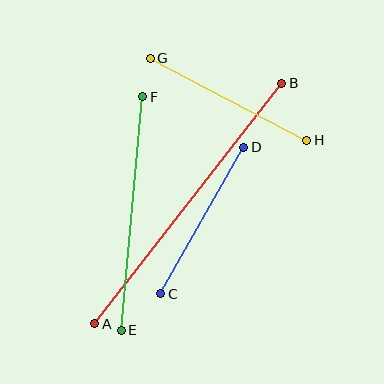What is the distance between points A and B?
The distance is approximately 305 pixels.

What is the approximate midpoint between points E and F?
The midpoint is at approximately (132, 214) pixels.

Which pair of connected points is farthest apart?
Points A and B are farthest apart.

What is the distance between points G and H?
The distance is approximately 176 pixels.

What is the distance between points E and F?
The distance is approximately 235 pixels.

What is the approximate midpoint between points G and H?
The midpoint is at approximately (229, 99) pixels.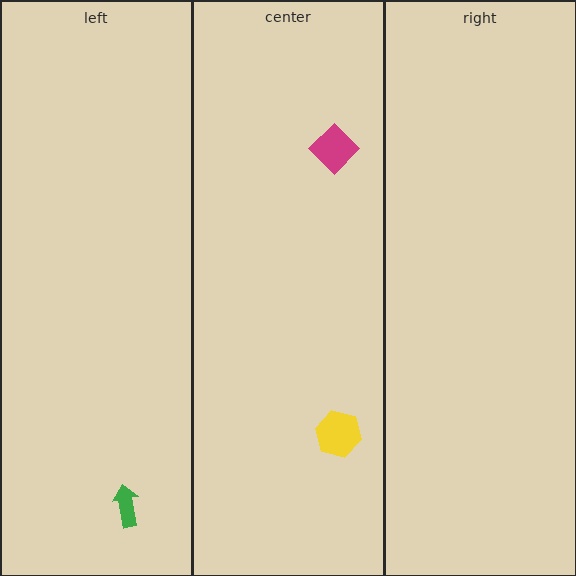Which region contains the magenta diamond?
The center region.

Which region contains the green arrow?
The left region.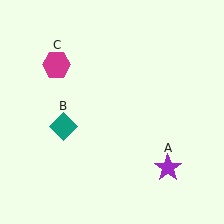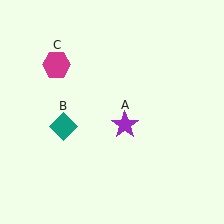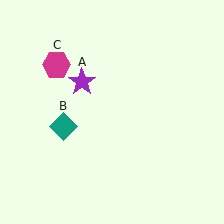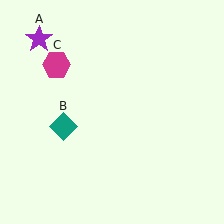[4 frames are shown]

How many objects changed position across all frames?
1 object changed position: purple star (object A).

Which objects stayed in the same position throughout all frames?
Teal diamond (object B) and magenta hexagon (object C) remained stationary.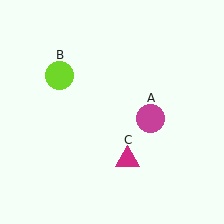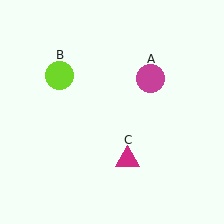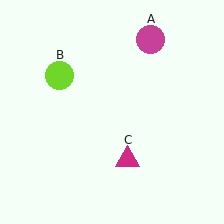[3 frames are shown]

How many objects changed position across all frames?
1 object changed position: magenta circle (object A).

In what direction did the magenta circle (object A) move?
The magenta circle (object A) moved up.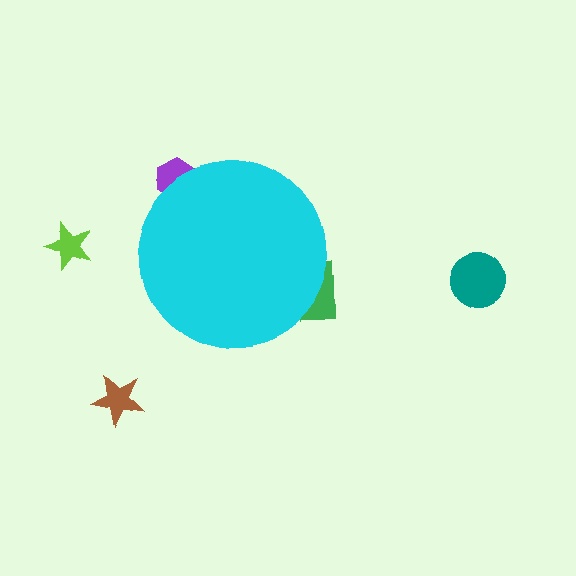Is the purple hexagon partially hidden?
Yes, the purple hexagon is partially hidden behind the cyan circle.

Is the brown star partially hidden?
No, the brown star is fully visible.